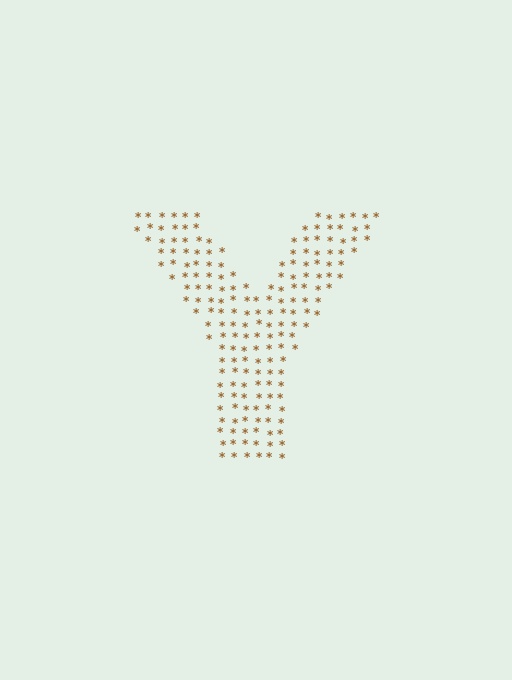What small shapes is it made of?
It is made of small asterisks.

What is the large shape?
The large shape is the letter Y.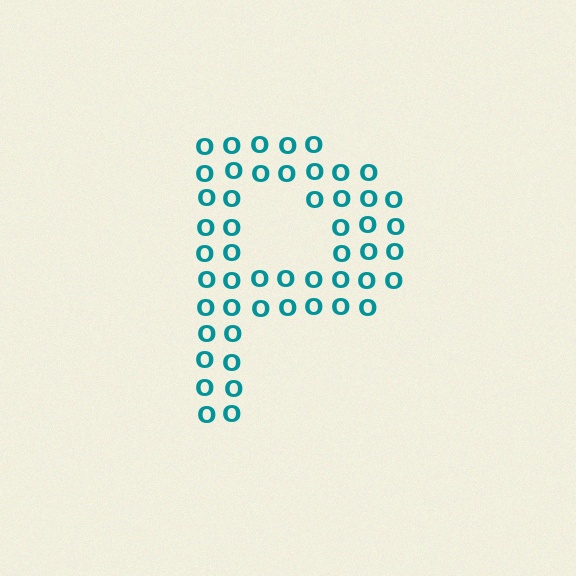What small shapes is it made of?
It is made of small letter O's.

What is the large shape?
The large shape is the letter P.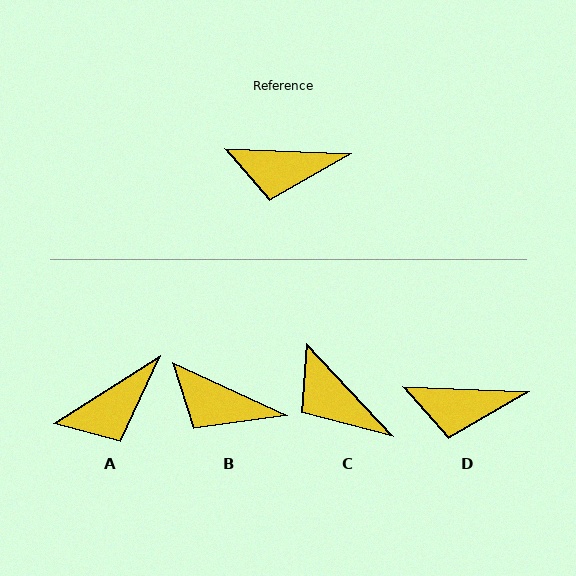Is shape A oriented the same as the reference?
No, it is off by about 34 degrees.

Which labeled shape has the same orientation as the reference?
D.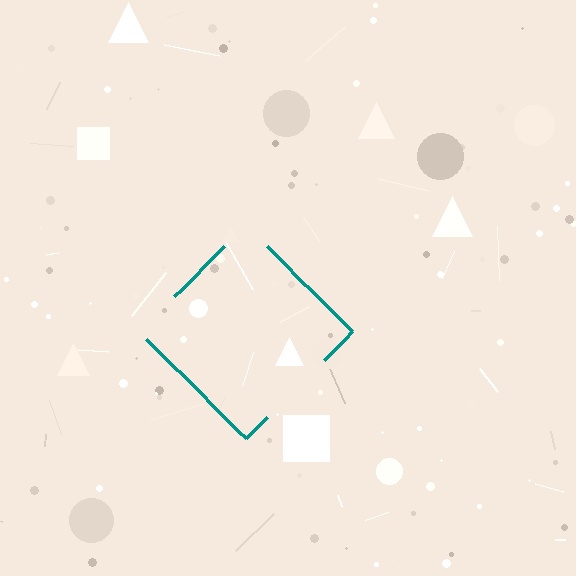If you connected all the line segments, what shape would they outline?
They would outline a diamond.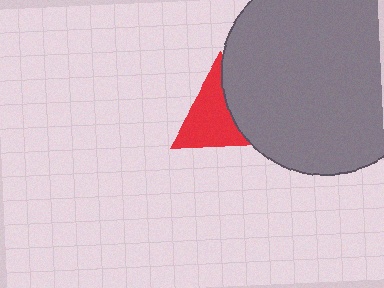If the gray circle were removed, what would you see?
You would see the complete red triangle.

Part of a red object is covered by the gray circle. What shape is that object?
It is a triangle.